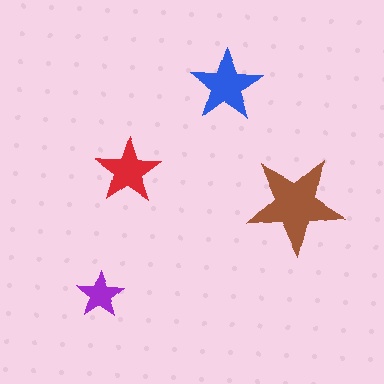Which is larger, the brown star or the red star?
The brown one.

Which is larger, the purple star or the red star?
The red one.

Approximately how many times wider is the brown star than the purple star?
About 2 times wider.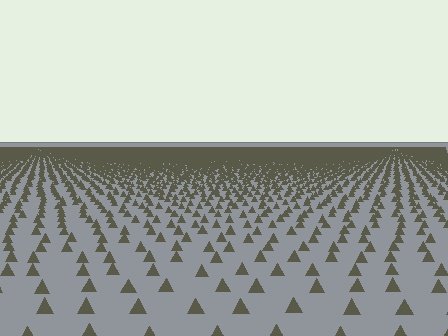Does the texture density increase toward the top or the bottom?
Density increases toward the top.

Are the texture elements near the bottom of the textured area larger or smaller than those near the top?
Larger. Near the bottom, elements are closer to the viewer and appear at a bigger on-screen size.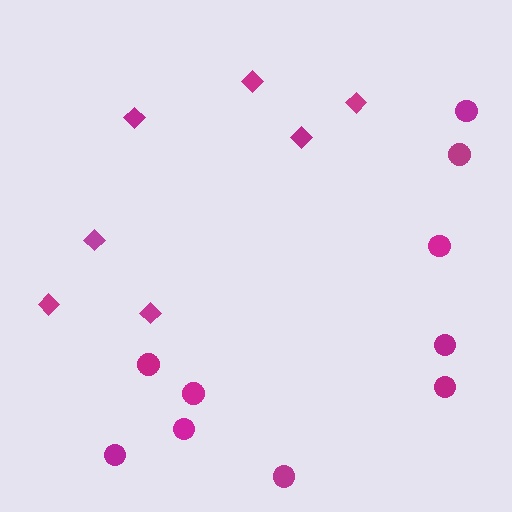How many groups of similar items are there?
There are 2 groups: one group of circles (10) and one group of diamonds (7).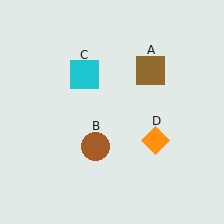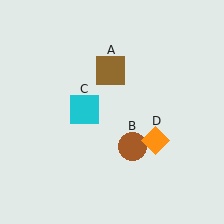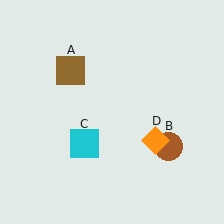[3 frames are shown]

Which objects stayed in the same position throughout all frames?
Orange diamond (object D) remained stationary.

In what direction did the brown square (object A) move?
The brown square (object A) moved left.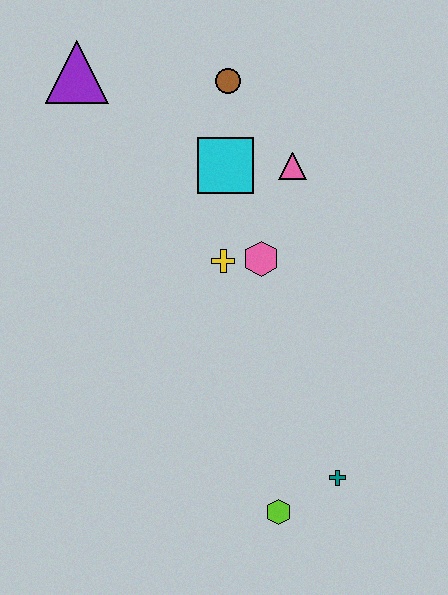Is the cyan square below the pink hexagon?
No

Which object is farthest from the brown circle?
The lime hexagon is farthest from the brown circle.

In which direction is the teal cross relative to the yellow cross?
The teal cross is below the yellow cross.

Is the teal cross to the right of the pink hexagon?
Yes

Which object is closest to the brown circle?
The cyan square is closest to the brown circle.